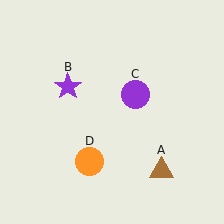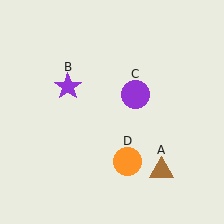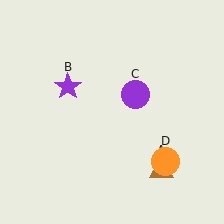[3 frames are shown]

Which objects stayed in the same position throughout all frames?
Brown triangle (object A) and purple star (object B) and purple circle (object C) remained stationary.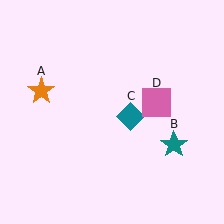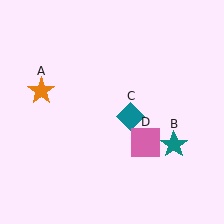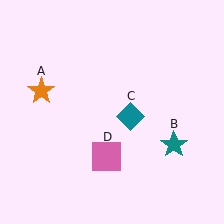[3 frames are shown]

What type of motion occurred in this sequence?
The pink square (object D) rotated clockwise around the center of the scene.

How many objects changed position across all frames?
1 object changed position: pink square (object D).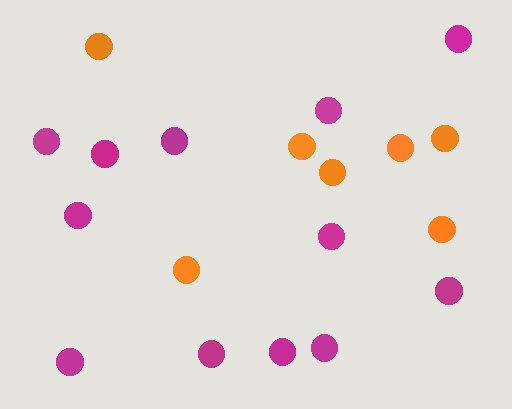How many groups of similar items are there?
There are 2 groups: one group of magenta circles (12) and one group of orange circles (7).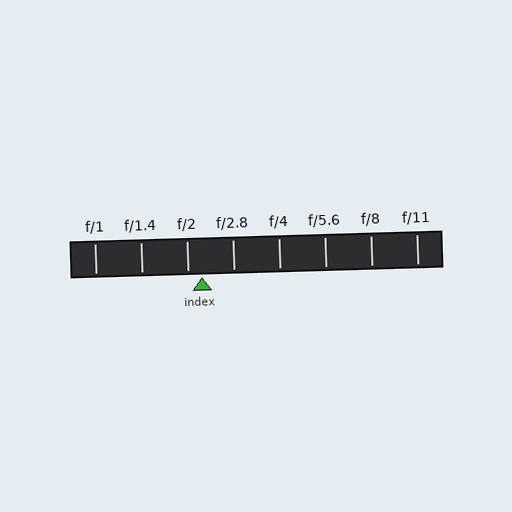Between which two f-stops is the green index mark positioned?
The index mark is between f/2 and f/2.8.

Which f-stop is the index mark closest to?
The index mark is closest to f/2.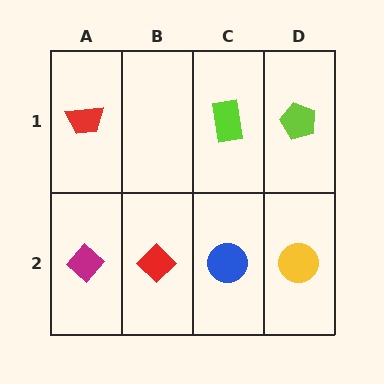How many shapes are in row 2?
4 shapes.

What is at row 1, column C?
A lime rectangle.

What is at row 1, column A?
A red trapezoid.